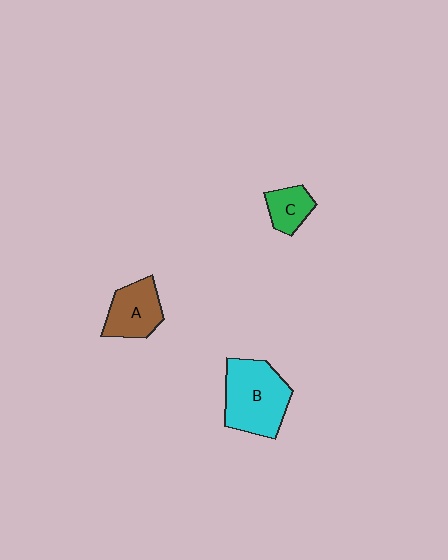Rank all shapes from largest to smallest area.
From largest to smallest: B (cyan), A (brown), C (green).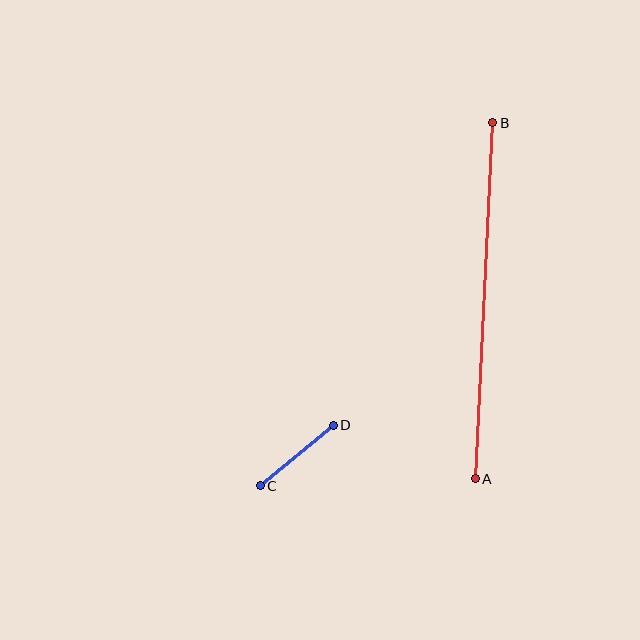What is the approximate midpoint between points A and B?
The midpoint is at approximately (484, 301) pixels.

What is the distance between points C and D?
The distance is approximately 95 pixels.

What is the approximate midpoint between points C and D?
The midpoint is at approximately (297, 455) pixels.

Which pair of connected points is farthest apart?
Points A and B are farthest apart.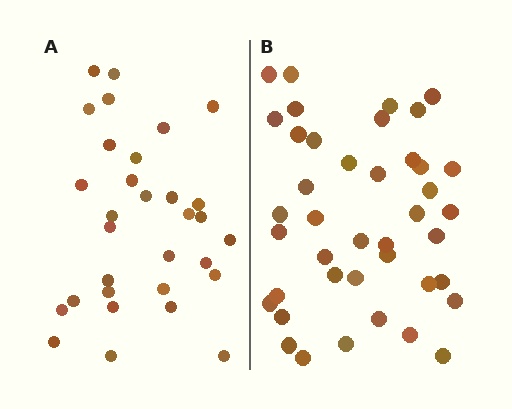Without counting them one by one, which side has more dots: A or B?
Region B (the right region) has more dots.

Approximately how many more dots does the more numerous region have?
Region B has roughly 10 or so more dots than region A.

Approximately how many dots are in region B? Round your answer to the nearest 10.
About 40 dots. (The exact count is 41, which rounds to 40.)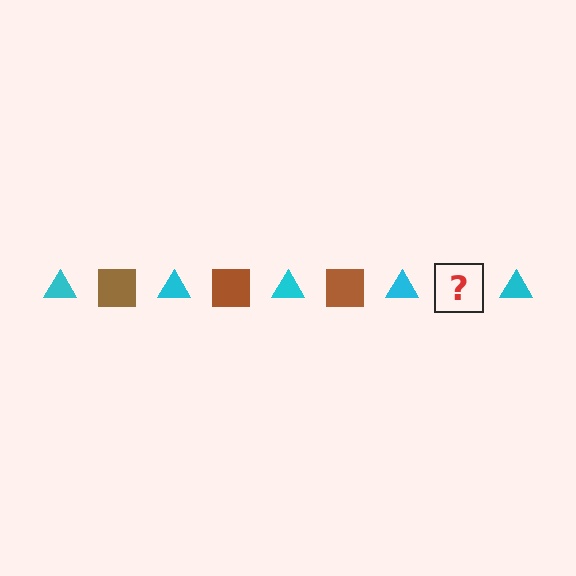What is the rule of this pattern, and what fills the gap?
The rule is that the pattern alternates between cyan triangle and brown square. The gap should be filled with a brown square.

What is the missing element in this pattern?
The missing element is a brown square.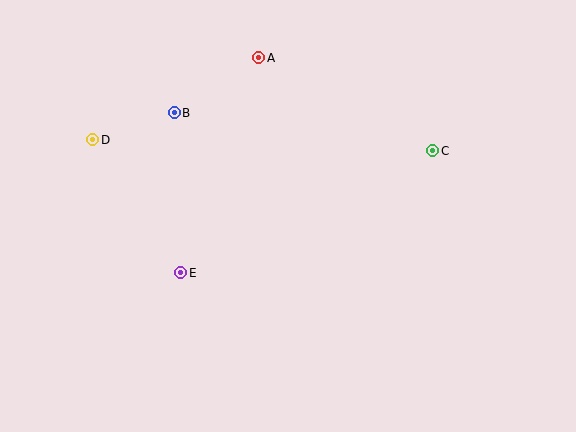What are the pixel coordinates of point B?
Point B is at (174, 113).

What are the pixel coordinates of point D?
Point D is at (93, 140).